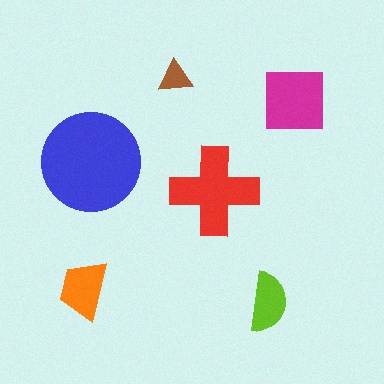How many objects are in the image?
There are 6 objects in the image.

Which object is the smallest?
The brown triangle.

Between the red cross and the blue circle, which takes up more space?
The blue circle.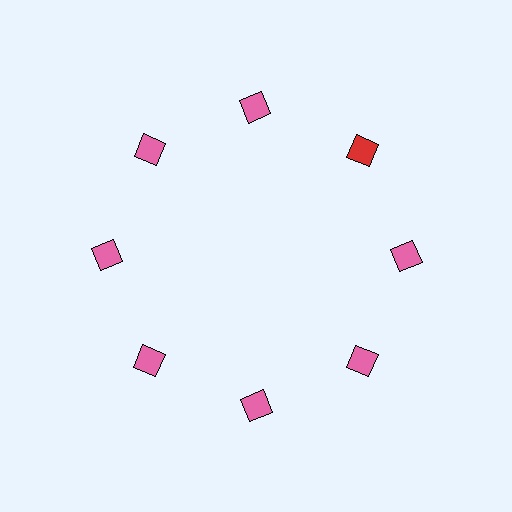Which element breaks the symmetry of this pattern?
The red diamond at roughly the 2 o'clock position breaks the symmetry. All other shapes are pink diamonds.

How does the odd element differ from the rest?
It has a different color: red instead of pink.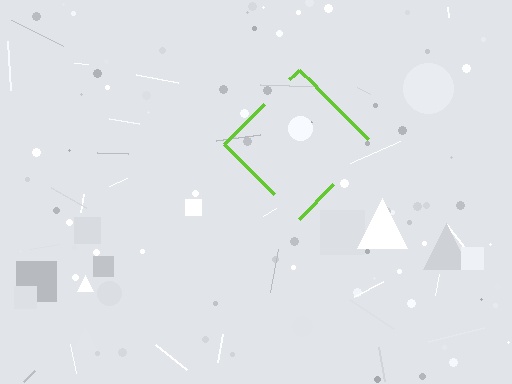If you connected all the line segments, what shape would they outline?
They would outline a diamond.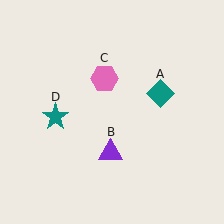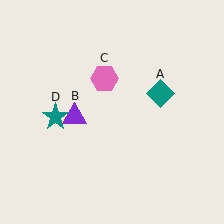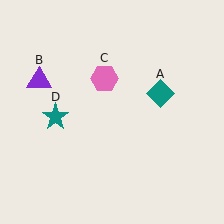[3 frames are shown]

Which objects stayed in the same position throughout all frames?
Teal diamond (object A) and pink hexagon (object C) and teal star (object D) remained stationary.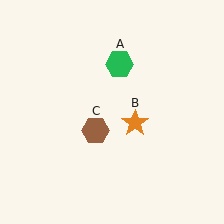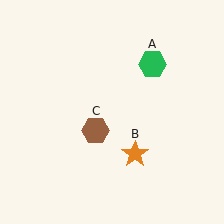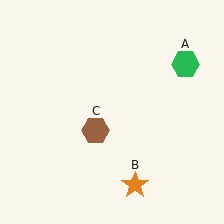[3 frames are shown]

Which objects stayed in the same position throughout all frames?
Brown hexagon (object C) remained stationary.